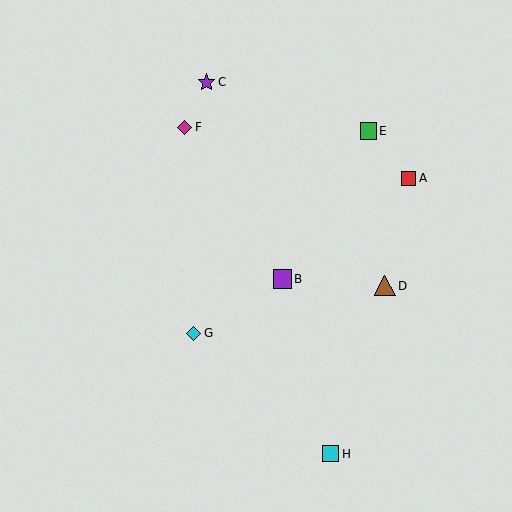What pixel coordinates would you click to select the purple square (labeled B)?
Click at (282, 279) to select the purple square B.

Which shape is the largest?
The brown triangle (labeled D) is the largest.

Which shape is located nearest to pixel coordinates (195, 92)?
The purple star (labeled C) at (207, 82) is nearest to that location.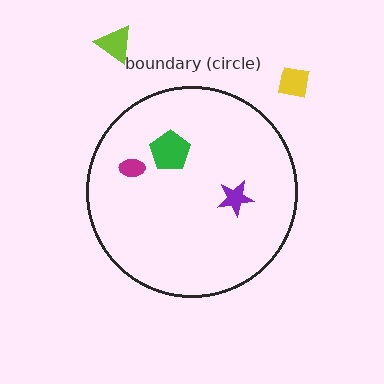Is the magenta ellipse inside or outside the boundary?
Inside.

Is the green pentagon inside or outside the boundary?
Inside.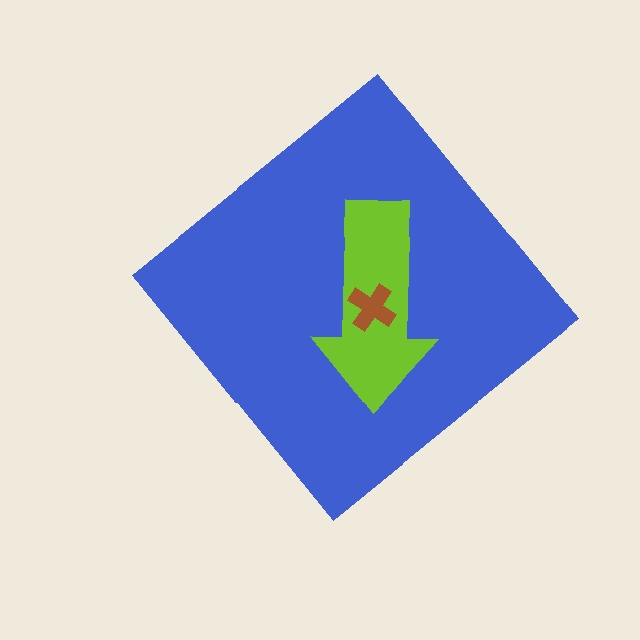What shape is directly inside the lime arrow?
The brown cross.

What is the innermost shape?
The brown cross.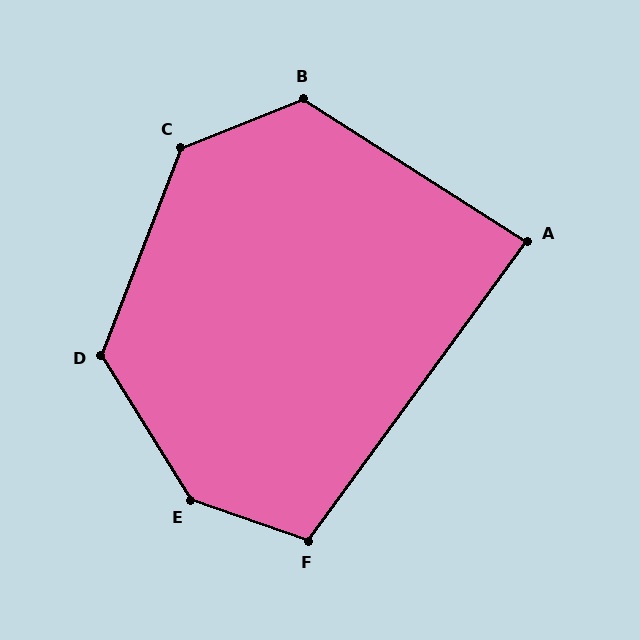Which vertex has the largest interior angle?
E, at approximately 141 degrees.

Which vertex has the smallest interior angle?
A, at approximately 86 degrees.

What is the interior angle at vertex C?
Approximately 133 degrees (obtuse).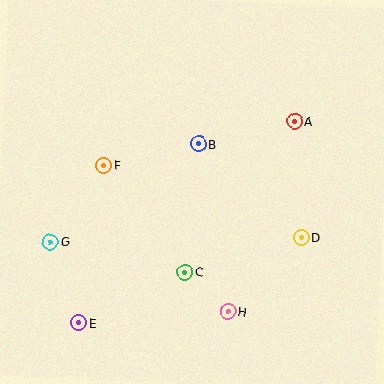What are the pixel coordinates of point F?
Point F is at (104, 165).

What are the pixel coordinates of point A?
Point A is at (295, 122).